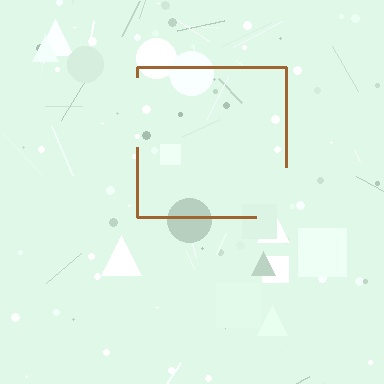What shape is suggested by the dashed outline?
The dashed outline suggests a square.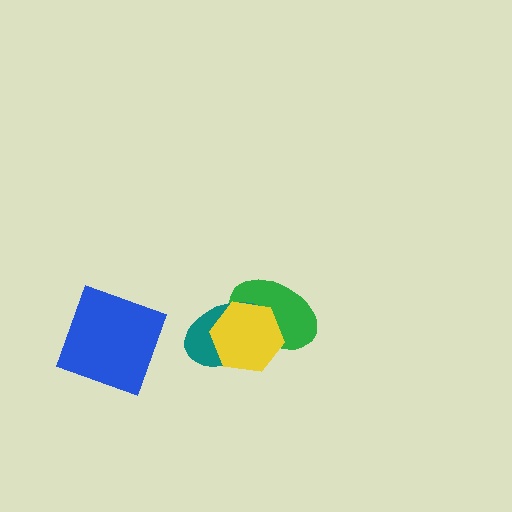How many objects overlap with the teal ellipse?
2 objects overlap with the teal ellipse.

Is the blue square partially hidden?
No, no other shape covers it.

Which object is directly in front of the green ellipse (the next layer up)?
The teal ellipse is directly in front of the green ellipse.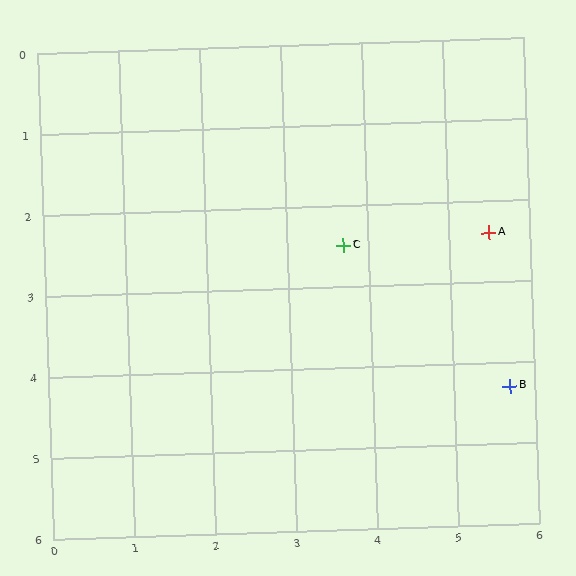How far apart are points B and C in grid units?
Points B and C are about 2.7 grid units apart.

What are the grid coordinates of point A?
Point A is at approximately (5.5, 2.4).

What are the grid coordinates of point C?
Point C is at approximately (3.7, 2.5).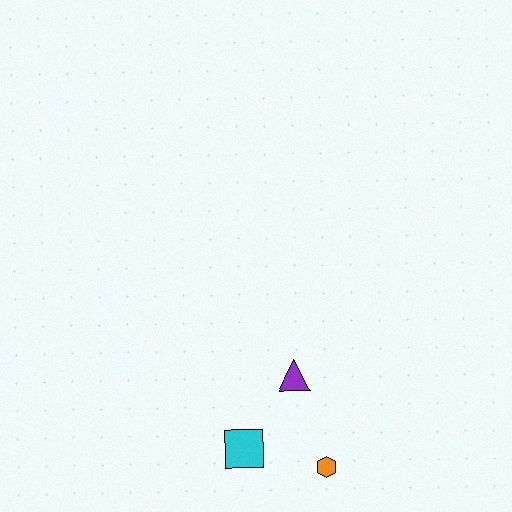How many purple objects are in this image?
There is 1 purple object.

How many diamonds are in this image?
There are no diamonds.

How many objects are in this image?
There are 3 objects.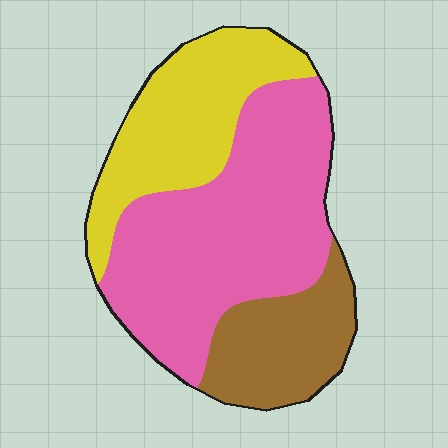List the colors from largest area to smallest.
From largest to smallest: pink, yellow, brown.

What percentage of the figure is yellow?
Yellow covers roughly 30% of the figure.